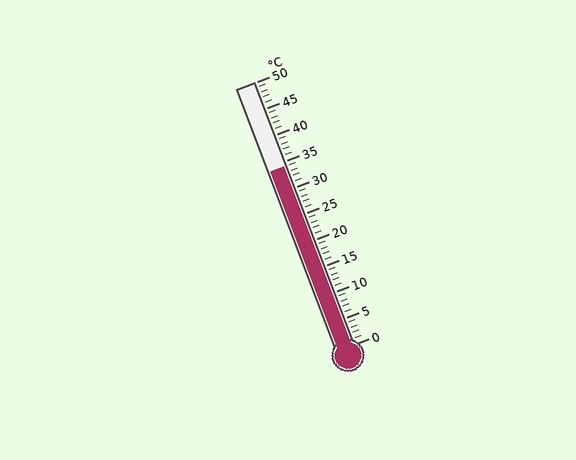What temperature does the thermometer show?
The thermometer shows approximately 34°C.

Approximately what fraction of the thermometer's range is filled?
The thermometer is filled to approximately 70% of its range.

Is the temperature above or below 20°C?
The temperature is above 20°C.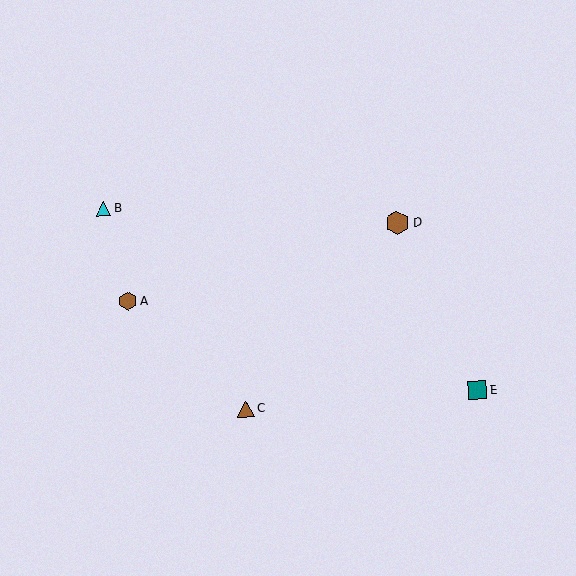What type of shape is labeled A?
Shape A is a brown hexagon.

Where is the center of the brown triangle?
The center of the brown triangle is at (246, 409).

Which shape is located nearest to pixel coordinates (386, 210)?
The brown hexagon (labeled D) at (398, 223) is nearest to that location.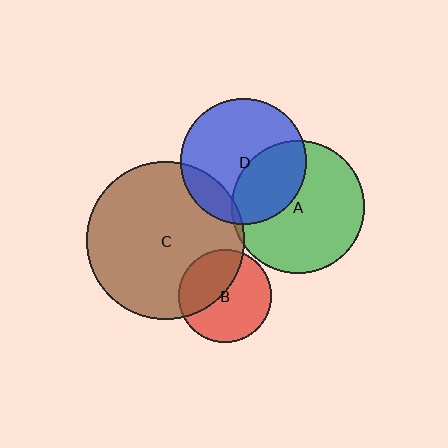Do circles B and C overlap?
Yes.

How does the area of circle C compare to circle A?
Approximately 1.4 times.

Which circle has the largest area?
Circle C (brown).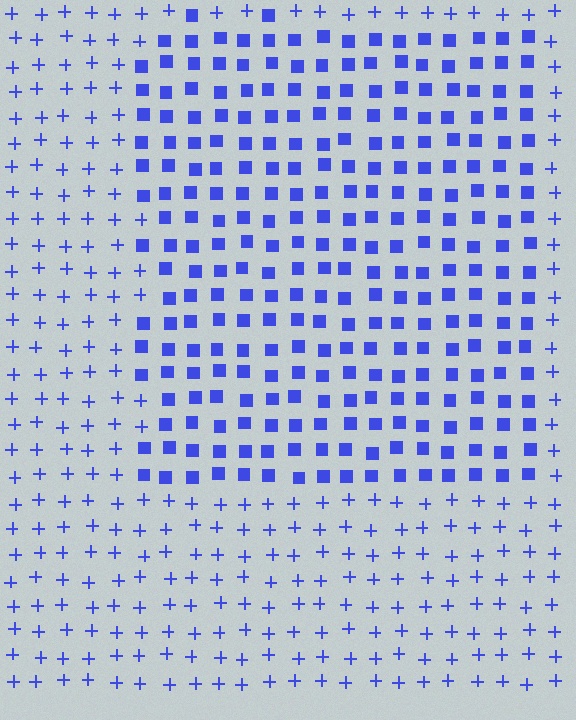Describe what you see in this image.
The image is filled with small blue elements arranged in a uniform grid. A rectangle-shaped region contains squares, while the surrounding area contains plus signs. The boundary is defined purely by the change in element shape.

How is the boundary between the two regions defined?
The boundary is defined by a change in element shape: squares inside vs. plus signs outside. All elements share the same color and spacing.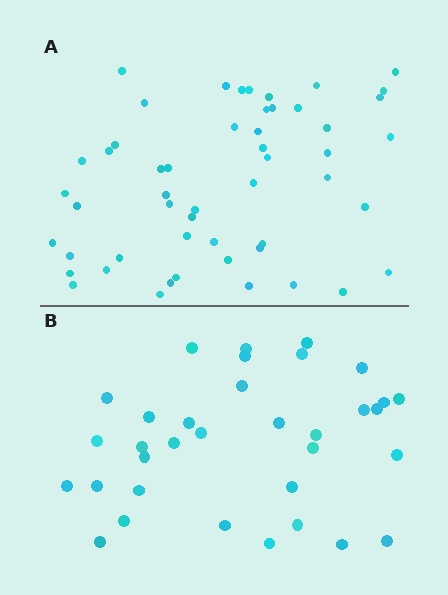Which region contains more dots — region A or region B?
Region A (the top region) has more dots.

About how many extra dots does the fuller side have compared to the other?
Region A has approximately 20 more dots than region B.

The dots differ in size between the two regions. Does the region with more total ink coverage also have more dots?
No. Region B has more total ink coverage because its dots are larger, but region A actually contains more individual dots. Total area can be misleading — the number of items is what matters here.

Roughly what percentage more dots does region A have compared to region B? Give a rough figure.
About 55% more.